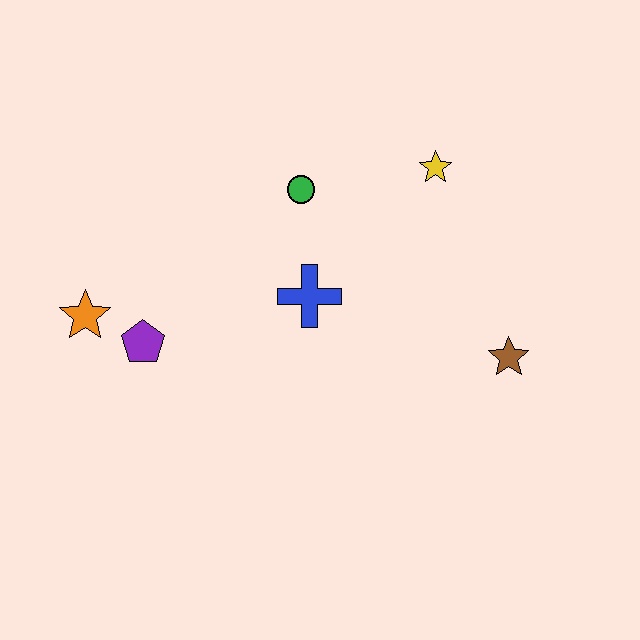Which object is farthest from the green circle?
The brown star is farthest from the green circle.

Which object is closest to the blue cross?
The green circle is closest to the blue cross.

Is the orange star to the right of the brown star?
No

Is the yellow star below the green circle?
No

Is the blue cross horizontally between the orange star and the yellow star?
Yes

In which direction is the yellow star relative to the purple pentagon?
The yellow star is to the right of the purple pentagon.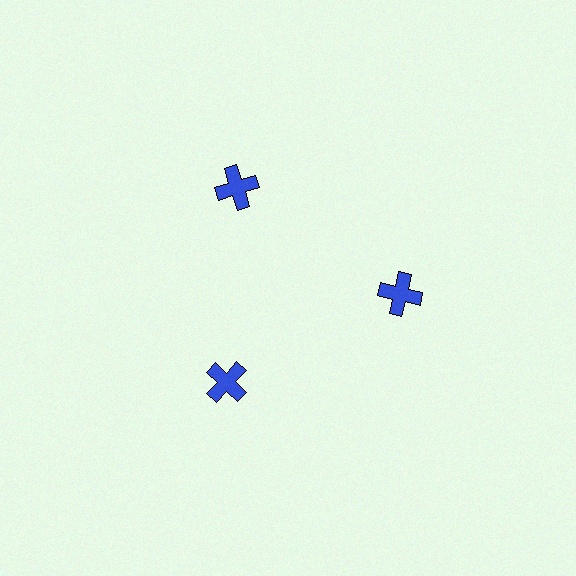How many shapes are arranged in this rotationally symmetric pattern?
There are 3 shapes, arranged in 3 groups of 1.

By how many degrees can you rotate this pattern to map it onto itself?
The pattern maps onto itself every 120 degrees of rotation.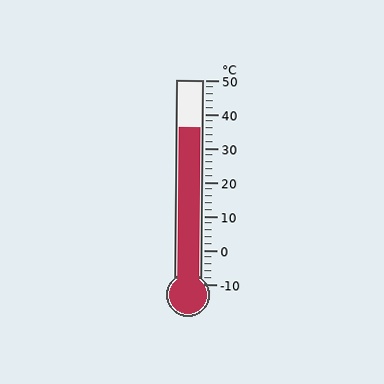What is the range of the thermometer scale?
The thermometer scale ranges from -10°C to 50°C.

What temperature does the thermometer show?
The thermometer shows approximately 36°C.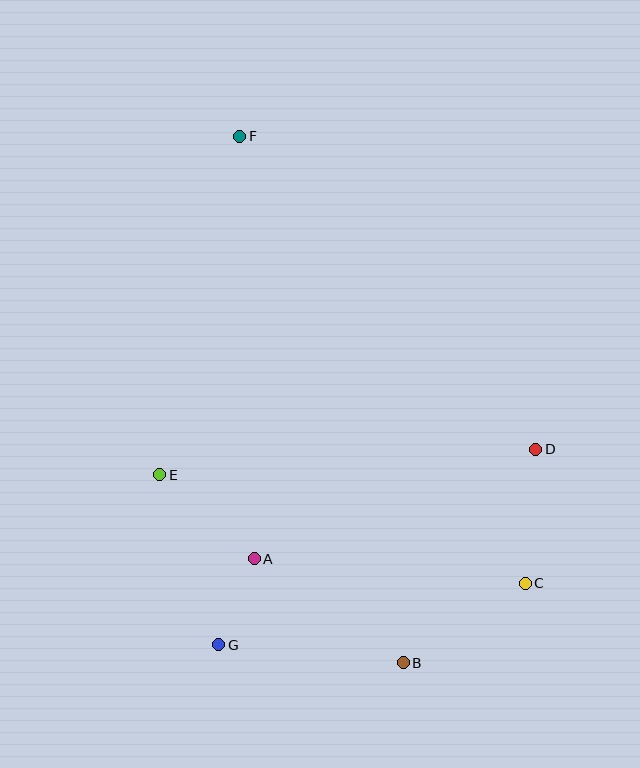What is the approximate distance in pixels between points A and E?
The distance between A and E is approximately 126 pixels.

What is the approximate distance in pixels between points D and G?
The distance between D and G is approximately 372 pixels.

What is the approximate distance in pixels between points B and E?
The distance between B and E is approximately 307 pixels.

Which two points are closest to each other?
Points A and G are closest to each other.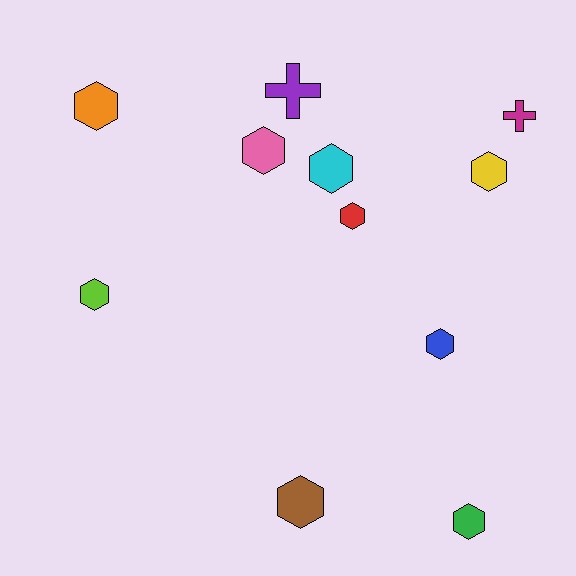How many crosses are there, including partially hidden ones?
There are 2 crosses.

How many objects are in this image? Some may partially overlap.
There are 11 objects.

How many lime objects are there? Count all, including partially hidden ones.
There is 1 lime object.